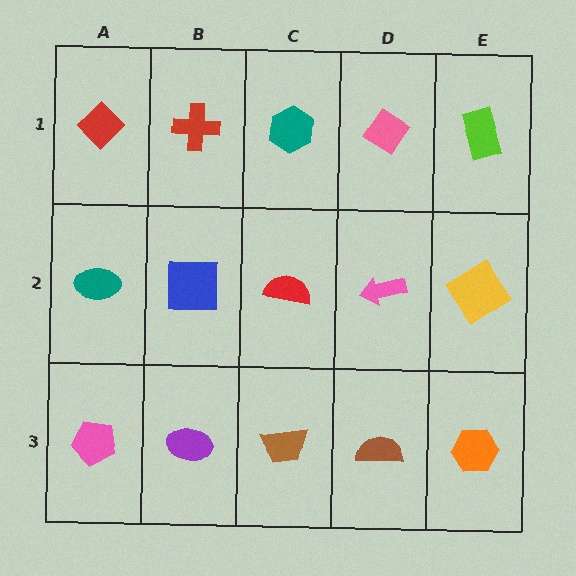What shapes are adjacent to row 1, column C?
A red semicircle (row 2, column C), a red cross (row 1, column B), a pink diamond (row 1, column D).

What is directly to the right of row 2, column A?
A blue square.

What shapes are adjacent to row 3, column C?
A red semicircle (row 2, column C), a purple ellipse (row 3, column B), a brown semicircle (row 3, column D).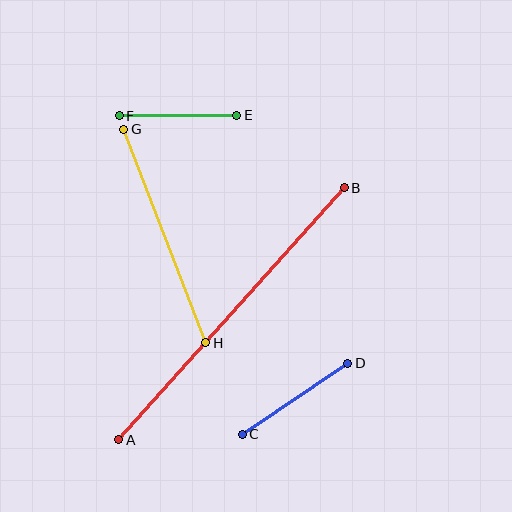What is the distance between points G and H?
The distance is approximately 229 pixels.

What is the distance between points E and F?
The distance is approximately 117 pixels.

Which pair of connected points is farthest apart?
Points A and B are farthest apart.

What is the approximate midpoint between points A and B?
The midpoint is at approximately (231, 314) pixels.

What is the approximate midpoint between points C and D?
The midpoint is at approximately (295, 399) pixels.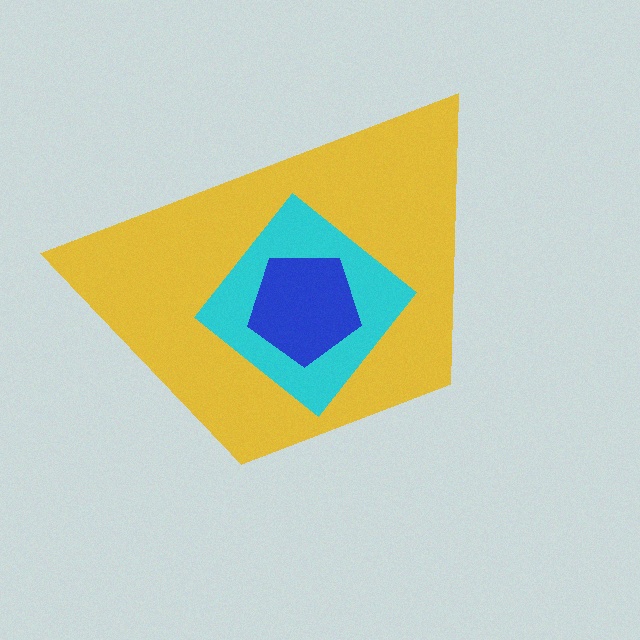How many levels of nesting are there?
3.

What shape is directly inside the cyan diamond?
The blue pentagon.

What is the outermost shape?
The yellow trapezoid.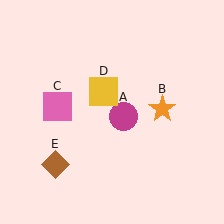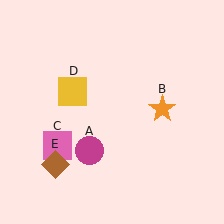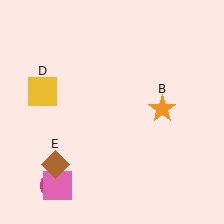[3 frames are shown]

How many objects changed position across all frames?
3 objects changed position: magenta circle (object A), pink square (object C), yellow square (object D).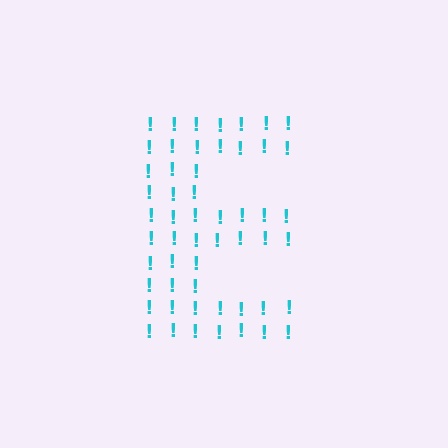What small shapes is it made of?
It is made of small exclamation marks.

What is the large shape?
The large shape is the letter E.